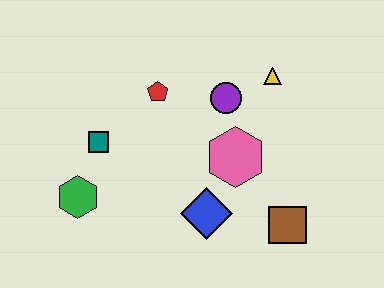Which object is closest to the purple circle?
The yellow triangle is closest to the purple circle.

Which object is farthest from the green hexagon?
The yellow triangle is farthest from the green hexagon.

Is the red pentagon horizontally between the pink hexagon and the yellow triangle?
No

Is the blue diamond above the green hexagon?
No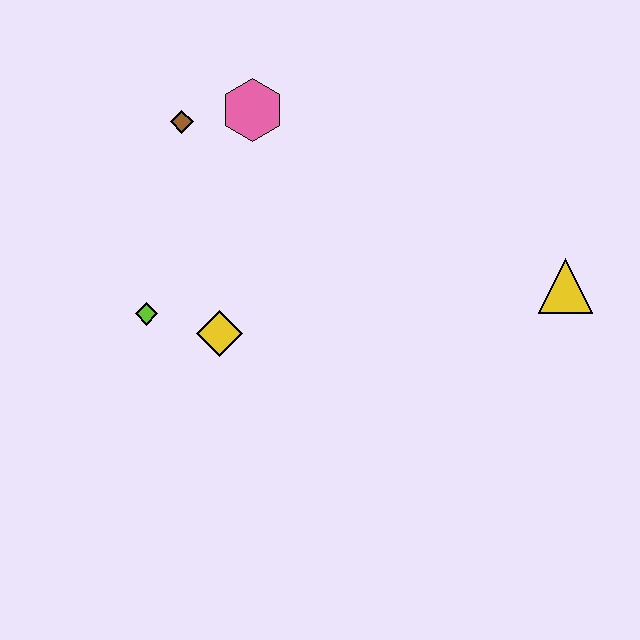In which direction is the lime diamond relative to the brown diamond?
The lime diamond is below the brown diamond.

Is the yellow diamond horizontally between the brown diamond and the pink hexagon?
Yes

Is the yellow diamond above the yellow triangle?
No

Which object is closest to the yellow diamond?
The lime diamond is closest to the yellow diamond.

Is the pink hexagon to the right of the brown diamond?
Yes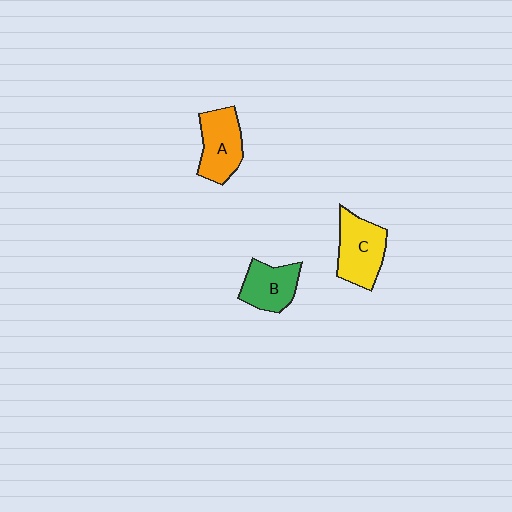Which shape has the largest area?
Shape C (yellow).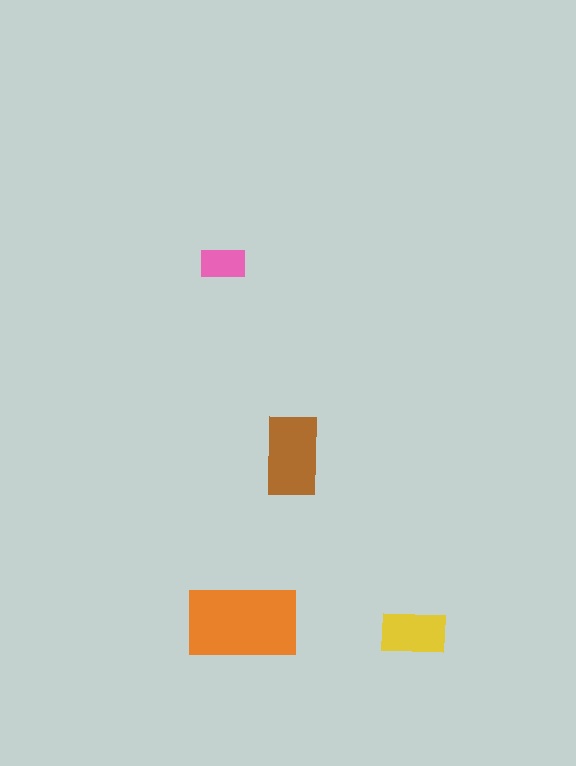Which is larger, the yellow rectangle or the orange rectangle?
The orange one.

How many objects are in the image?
There are 4 objects in the image.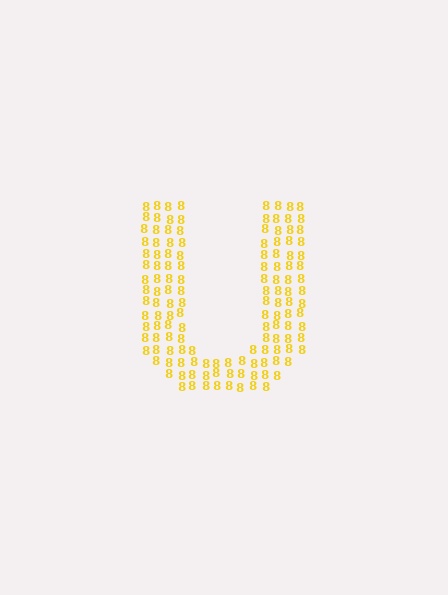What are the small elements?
The small elements are digit 8's.